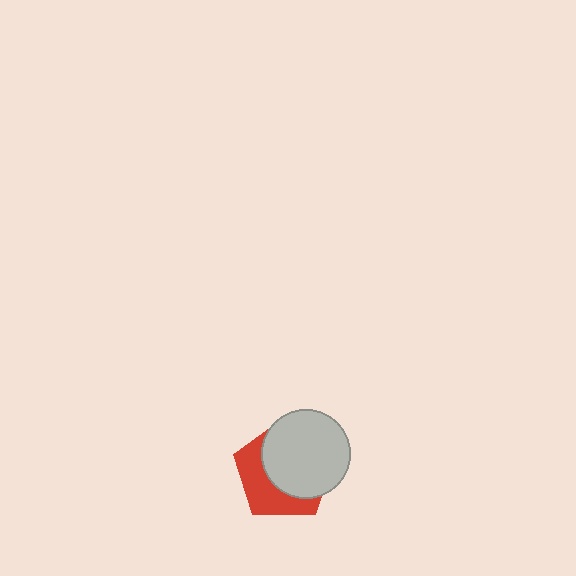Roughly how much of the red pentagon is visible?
A small part of it is visible (roughly 41%).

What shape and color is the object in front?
The object in front is a light gray circle.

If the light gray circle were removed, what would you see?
You would see the complete red pentagon.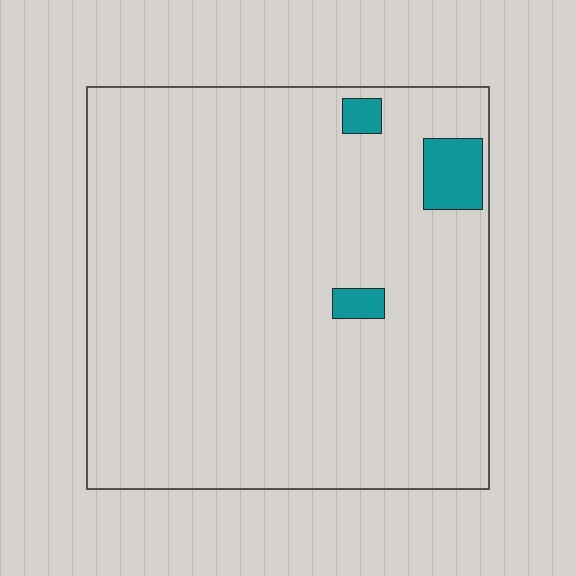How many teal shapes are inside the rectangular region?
3.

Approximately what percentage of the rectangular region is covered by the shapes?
Approximately 5%.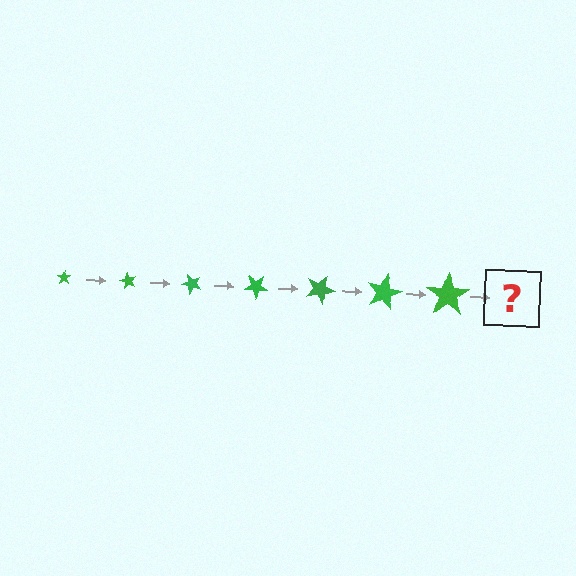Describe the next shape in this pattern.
It should be a star, larger than the previous one and rotated 420 degrees from the start.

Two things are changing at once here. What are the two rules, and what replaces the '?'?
The two rules are that the star grows larger each step and it rotates 60 degrees each step. The '?' should be a star, larger than the previous one and rotated 420 degrees from the start.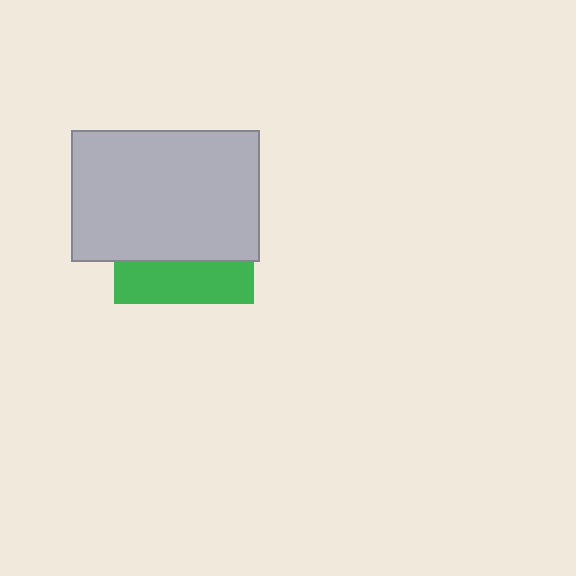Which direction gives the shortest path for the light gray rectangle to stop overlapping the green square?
Moving up gives the shortest separation.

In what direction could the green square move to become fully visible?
The green square could move down. That would shift it out from behind the light gray rectangle entirely.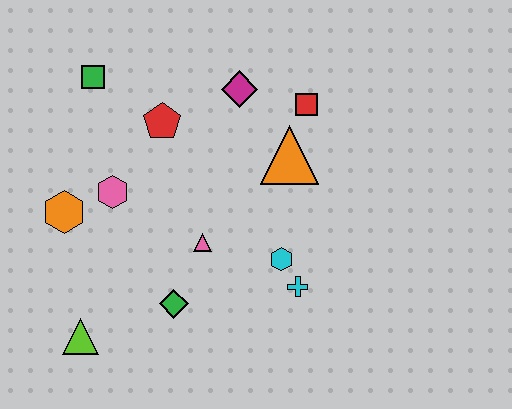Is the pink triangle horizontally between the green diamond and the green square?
No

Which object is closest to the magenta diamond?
The red square is closest to the magenta diamond.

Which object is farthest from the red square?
The lime triangle is farthest from the red square.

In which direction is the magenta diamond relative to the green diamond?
The magenta diamond is above the green diamond.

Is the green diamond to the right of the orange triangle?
No